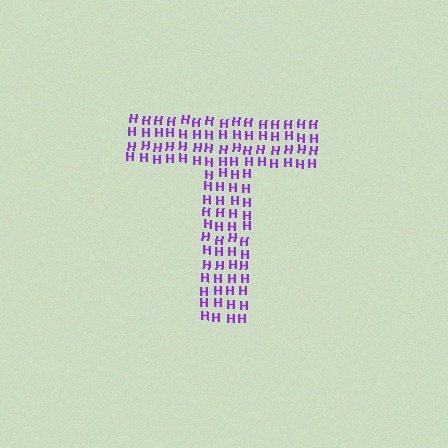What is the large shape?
The large shape is the letter T.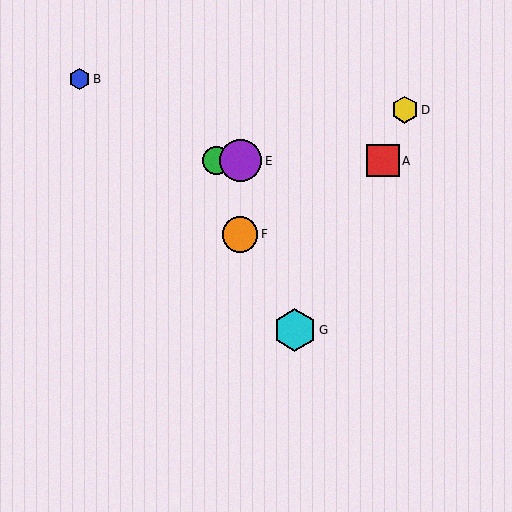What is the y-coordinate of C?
Object C is at y≈161.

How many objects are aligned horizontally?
3 objects (A, C, E) are aligned horizontally.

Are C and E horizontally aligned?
Yes, both are at y≈161.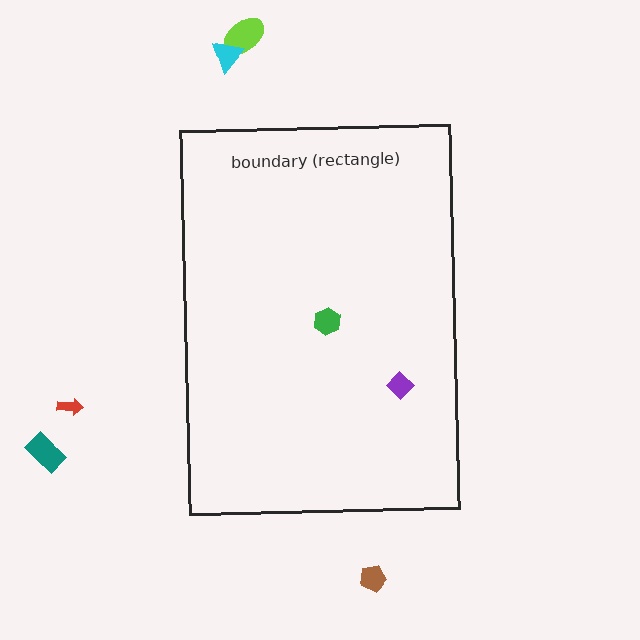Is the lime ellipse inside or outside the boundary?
Outside.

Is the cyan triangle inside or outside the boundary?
Outside.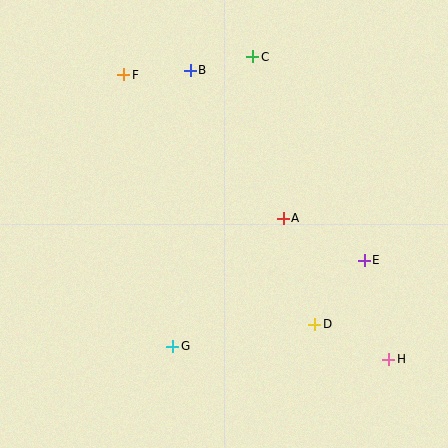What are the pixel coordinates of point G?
Point G is at (173, 346).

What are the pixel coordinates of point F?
Point F is at (124, 75).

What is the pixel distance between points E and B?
The distance between E and B is 258 pixels.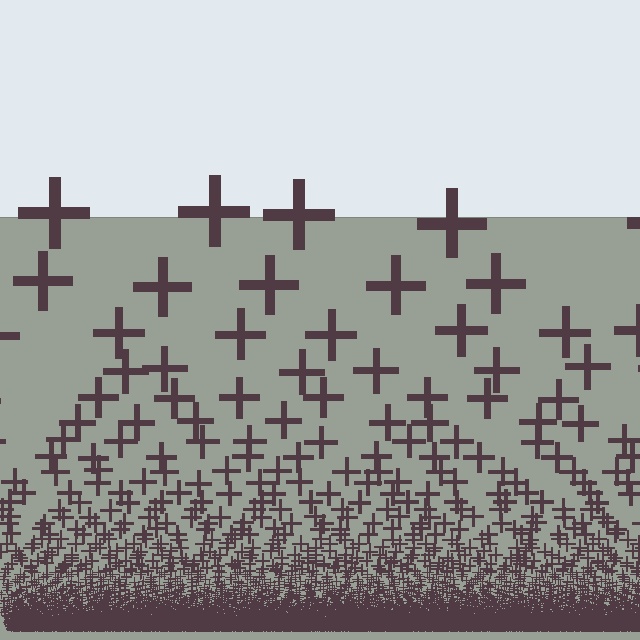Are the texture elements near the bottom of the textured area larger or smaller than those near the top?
Smaller. The gradient is inverted — elements near the bottom are smaller and denser.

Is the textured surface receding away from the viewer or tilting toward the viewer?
The surface appears to tilt toward the viewer. Texture elements get larger and sparser toward the top.